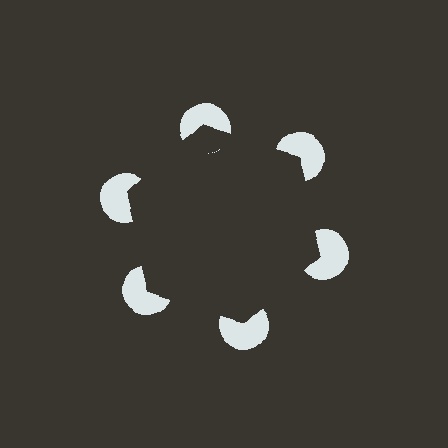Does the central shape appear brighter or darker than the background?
It typically appears slightly darker than the background, even though no actual brightness change is drawn.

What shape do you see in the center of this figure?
An illusory hexagon — its edges are inferred from the aligned wedge cuts in the pac-man discs, not physically drawn.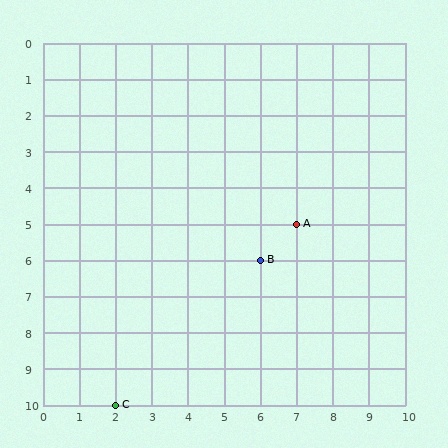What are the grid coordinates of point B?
Point B is at grid coordinates (6, 6).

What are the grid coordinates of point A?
Point A is at grid coordinates (7, 5).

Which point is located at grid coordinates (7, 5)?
Point A is at (7, 5).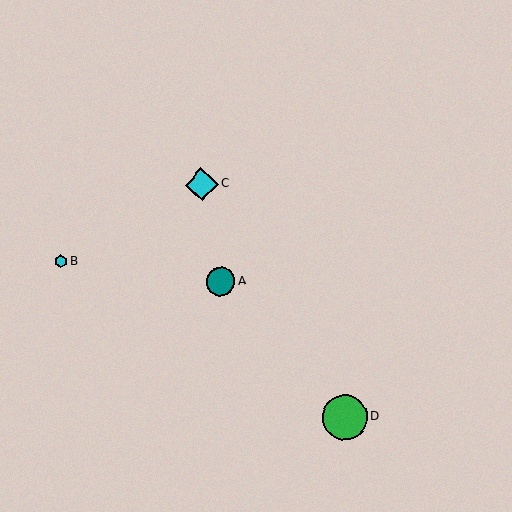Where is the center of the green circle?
The center of the green circle is at (345, 417).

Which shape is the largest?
The green circle (labeled D) is the largest.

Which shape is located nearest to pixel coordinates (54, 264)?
The cyan hexagon (labeled B) at (61, 262) is nearest to that location.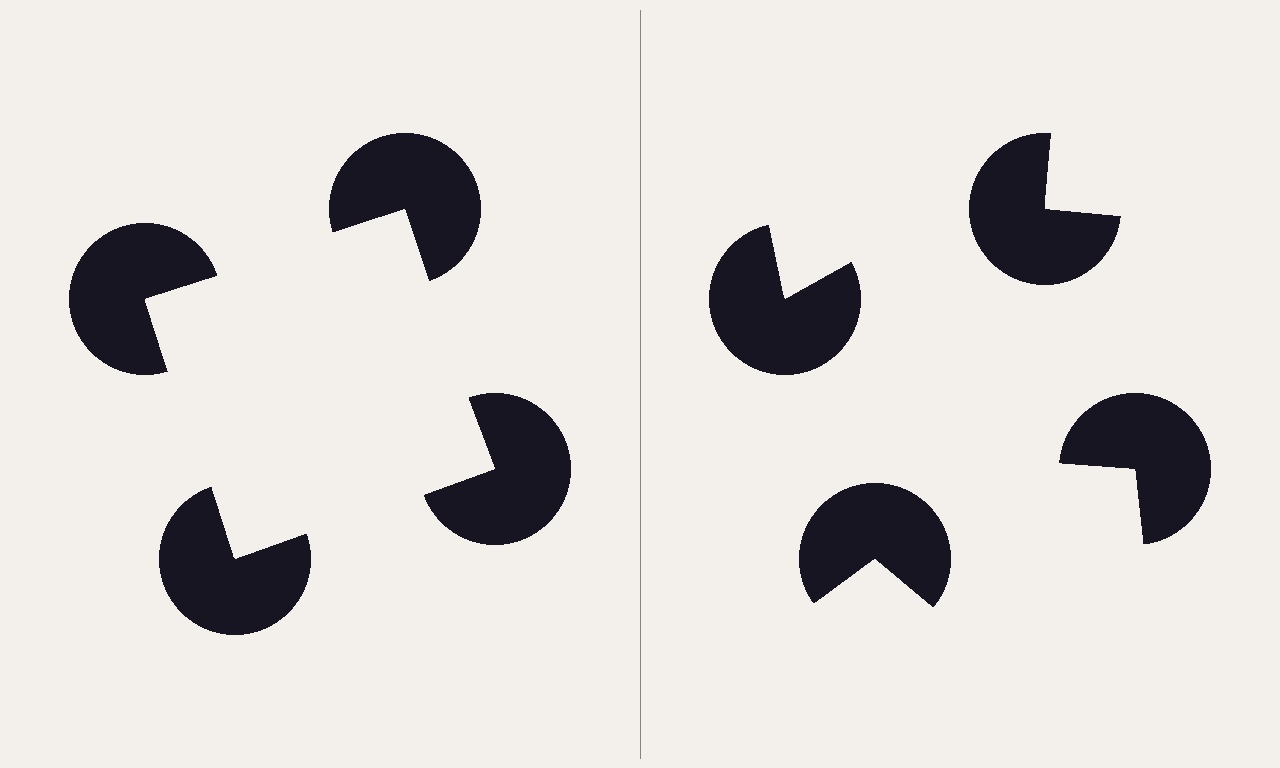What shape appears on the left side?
An illusory square.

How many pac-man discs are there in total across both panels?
8 — 4 on each side.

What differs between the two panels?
The pac-man discs are positioned identically on both sides; only the wedge orientations differ. On the left they align to a square; on the right they are misaligned.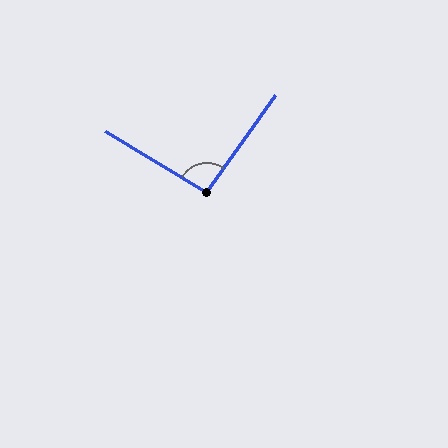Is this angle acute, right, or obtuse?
It is approximately a right angle.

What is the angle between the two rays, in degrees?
Approximately 94 degrees.